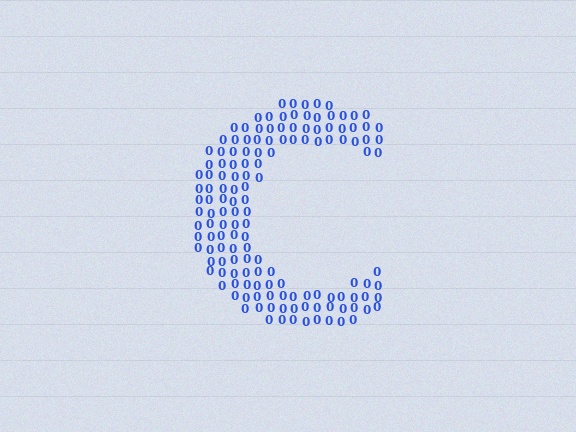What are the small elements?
The small elements are digit 0's.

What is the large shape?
The large shape is the letter C.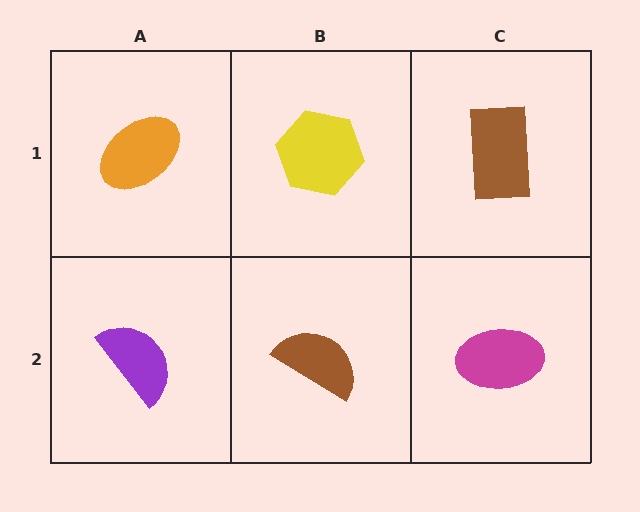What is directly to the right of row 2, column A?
A brown semicircle.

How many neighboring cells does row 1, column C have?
2.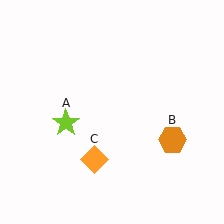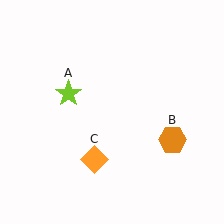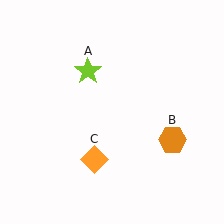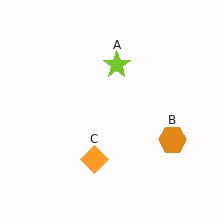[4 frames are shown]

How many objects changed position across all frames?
1 object changed position: lime star (object A).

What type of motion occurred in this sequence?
The lime star (object A) rotated clockwise around the center of the scene.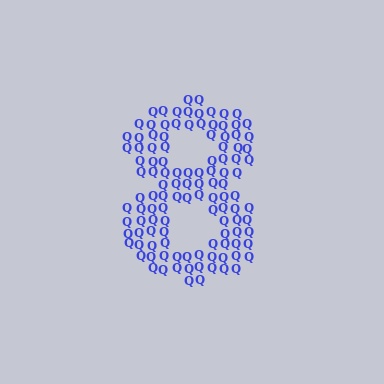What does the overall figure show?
The overall figure shows the digit 8.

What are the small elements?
The small elements are letter Q's.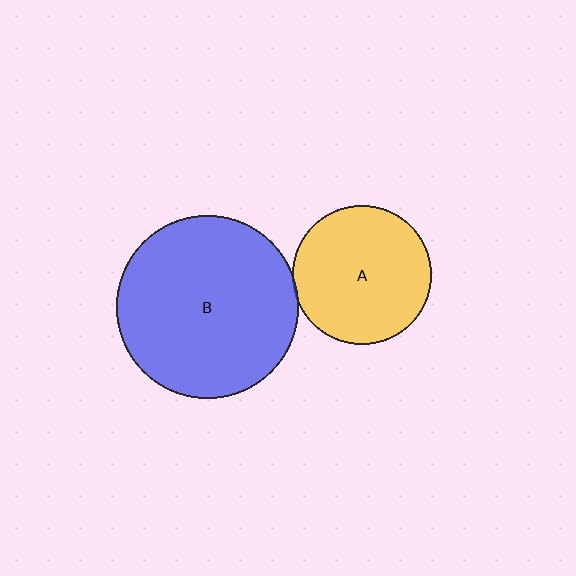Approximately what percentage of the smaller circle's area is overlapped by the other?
Approximately 5%.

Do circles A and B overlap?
Yes.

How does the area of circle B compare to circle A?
Approximately 1.7 times.